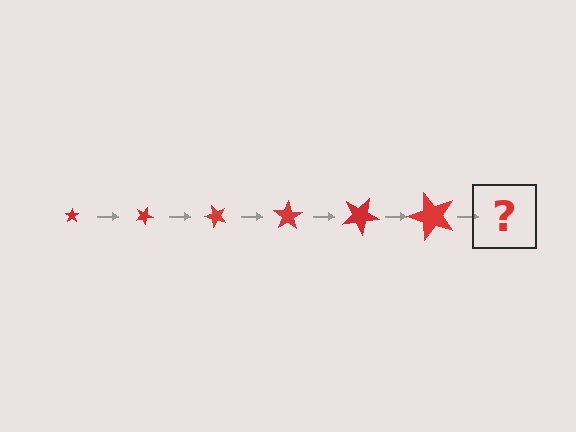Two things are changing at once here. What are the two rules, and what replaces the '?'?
The two rules are that the star grows larger each step and it rotates 25 degrees each step. The '?' should be a star, larger than the previous one and rotated 150 degrees from the start.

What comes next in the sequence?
The next element should be a star, larger than the previous one and rotated 150 degrees from the start.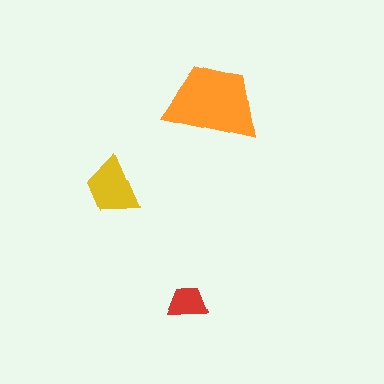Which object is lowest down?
The red trapezoid is bottommost.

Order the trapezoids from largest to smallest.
the orange one, the yellow one, the red one.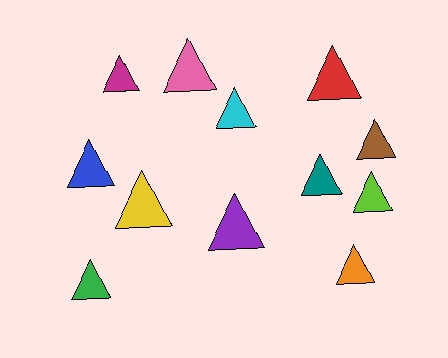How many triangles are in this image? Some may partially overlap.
There are 12 triangles.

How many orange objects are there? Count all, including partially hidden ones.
There is 1 orange object.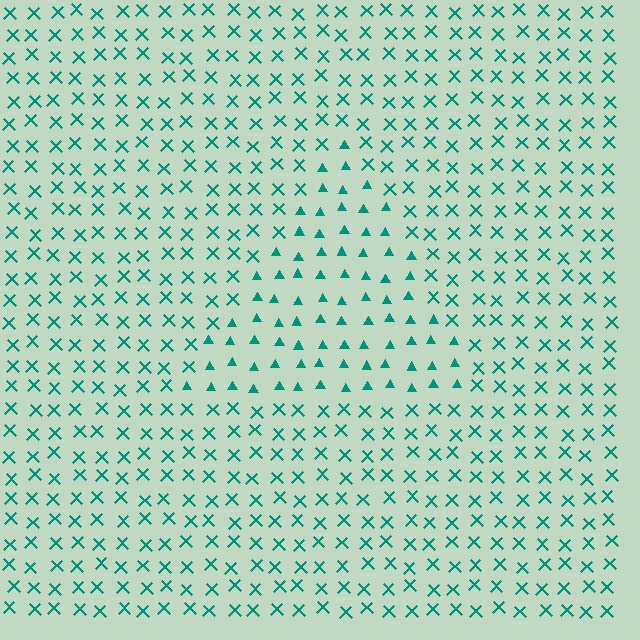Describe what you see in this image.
The image is filled with small teal elements arranged in a uniform grid. A triangle-shaped region contains triangles, while the surrounding area contains X marks. The boundary is defined purely by the change in element shape.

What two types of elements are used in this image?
The image uses triangles inside the triangle region and X marks outside it.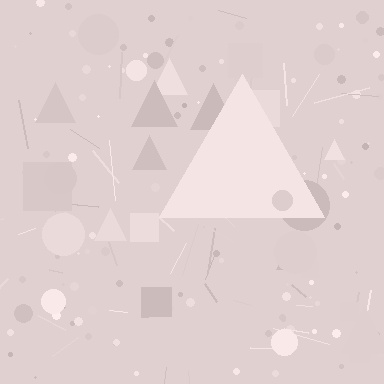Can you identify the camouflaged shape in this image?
The camouflaged shape is a triangle.